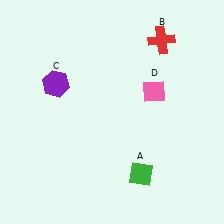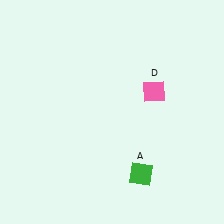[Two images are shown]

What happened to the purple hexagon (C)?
The purple hexagon (C) was removed in Image 2. It was in the top-left area of Image 1.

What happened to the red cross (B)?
The red cross (B) was removed in Image 2. It was in the top-right area of Image 1.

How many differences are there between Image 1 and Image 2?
There are 2 differences between the two images.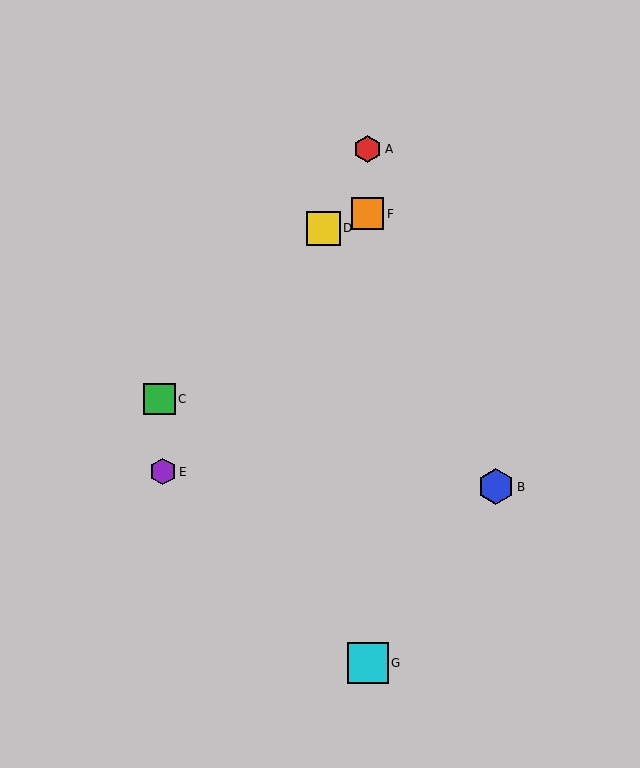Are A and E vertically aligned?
No, A is at x≈368 and E is at x≈163.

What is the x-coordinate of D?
Object D is at x≈323.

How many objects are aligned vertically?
3 objects (A, F, G) are aligned vertically.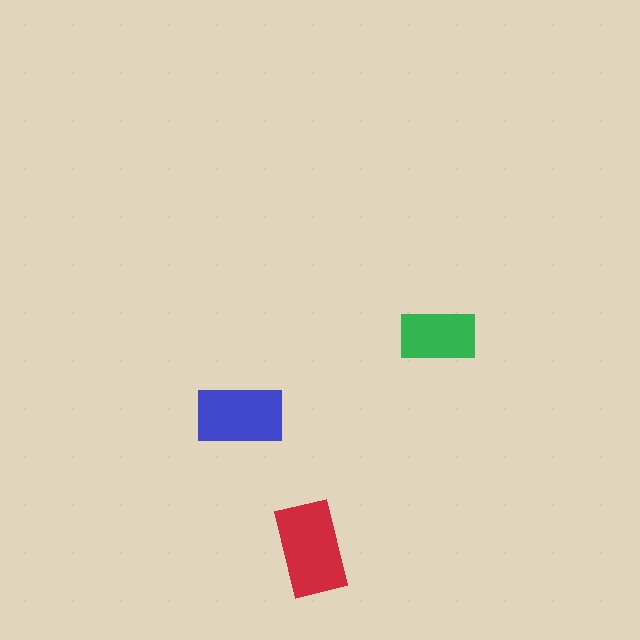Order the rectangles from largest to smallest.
the red one, the blue one, the green one.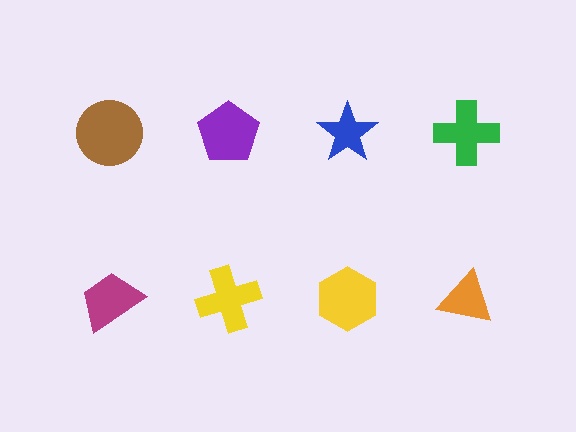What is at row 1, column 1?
A brown circle.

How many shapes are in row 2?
4 shapes.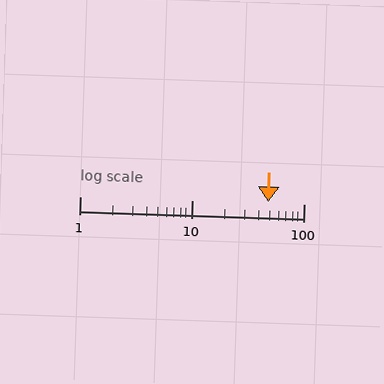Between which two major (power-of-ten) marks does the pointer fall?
The pointer is between 10 and 100.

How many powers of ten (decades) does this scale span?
The scale spans 2 decades, from 1 to 100.